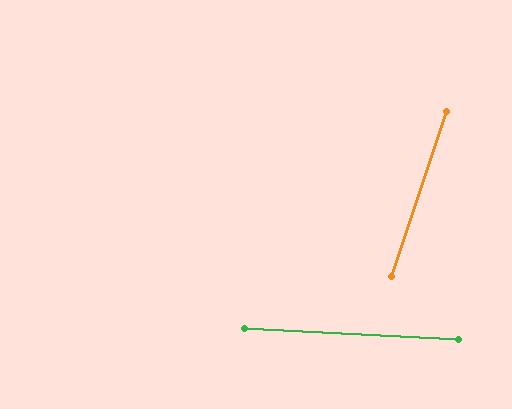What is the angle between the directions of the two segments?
Approximately 74 degrees.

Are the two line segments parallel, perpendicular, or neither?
Neither parallel nor perpendicular — they differ by about 74°.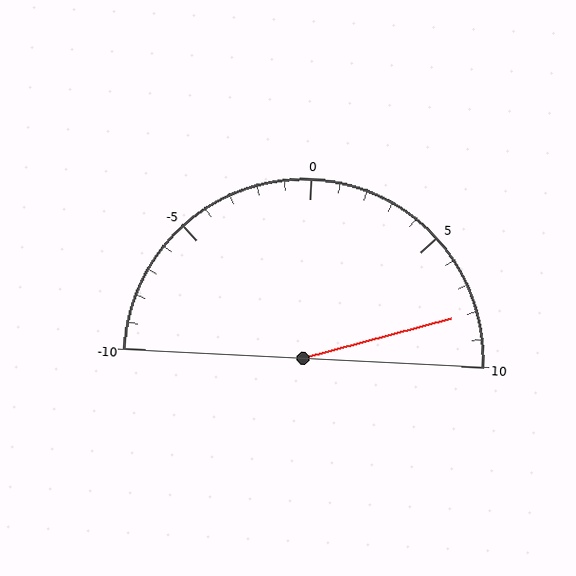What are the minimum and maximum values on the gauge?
The gauge ranges from -10 to 10.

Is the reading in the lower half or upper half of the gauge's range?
The reading is in the upper half of the range (-10 to 10).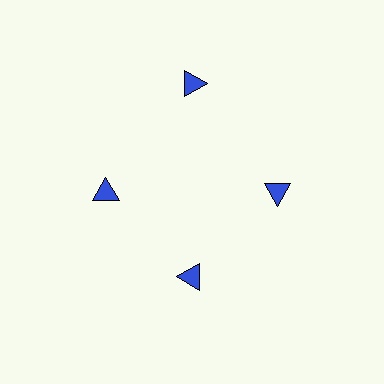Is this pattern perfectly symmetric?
No. The 4 blue triangles are arranged in a ring, but one element near the 12 o'clock position is pushed outward from the center, breaking the 4-fold rotational symmetry.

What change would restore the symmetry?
The symmetry would be restored by moving it inward, back onto the ring so that all 4 triangles sit at equal angles and equal distance from the center.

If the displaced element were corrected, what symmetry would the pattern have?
It would have 4-fold rotational symmetry — the pattern would map onto itself every 90 degrees.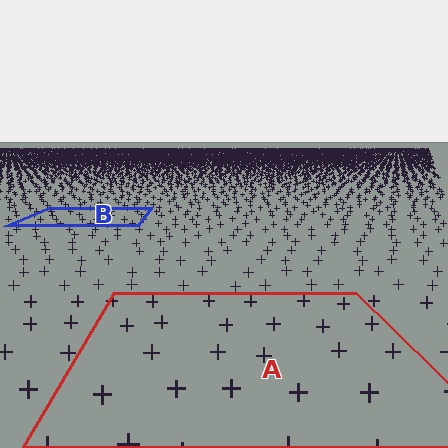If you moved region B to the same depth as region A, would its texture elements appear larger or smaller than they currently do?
They would appear larger. At a closer depth, the same texture elements are projected at a bigger on-screen size.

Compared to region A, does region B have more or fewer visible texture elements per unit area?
Region B has more texture elements per unit area — they are packed more densely because it is farther away.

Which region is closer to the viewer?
Region A is closer. The texture elements there are larger and more spread out.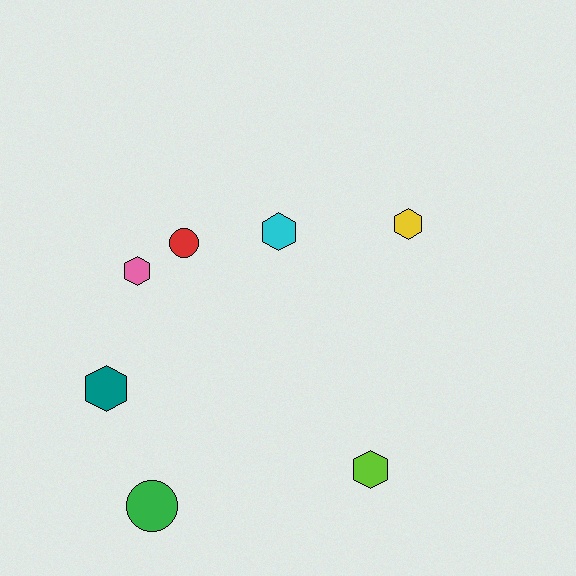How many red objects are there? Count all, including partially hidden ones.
There is 1 red object.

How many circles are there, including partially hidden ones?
There are 2 circles.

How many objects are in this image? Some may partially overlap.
There are 7 objects.